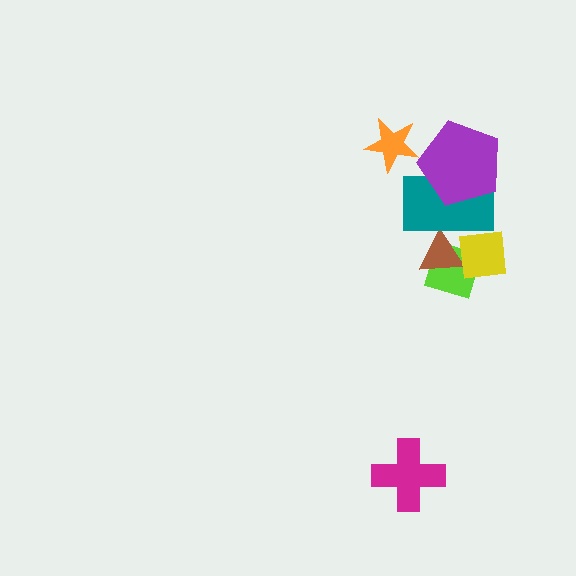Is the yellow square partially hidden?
No, no other shape covers it.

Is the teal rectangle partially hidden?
Yes, it is partially covered by another shape.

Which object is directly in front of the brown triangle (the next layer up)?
The teal rectangle is directly in front of the brown triangle.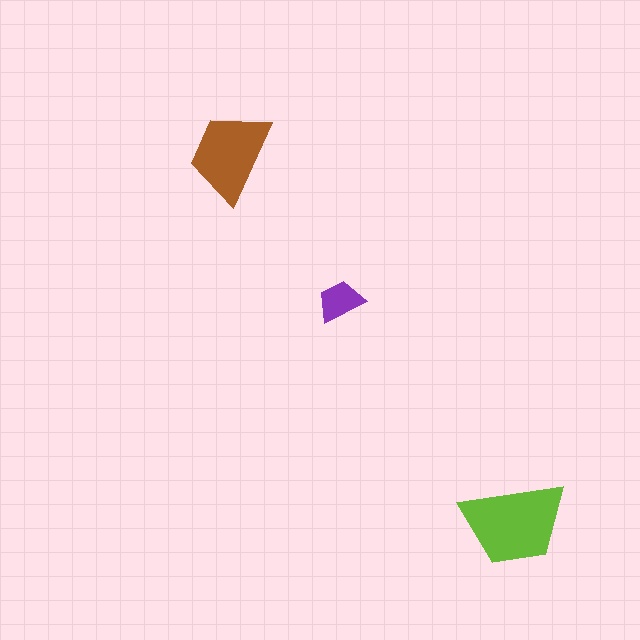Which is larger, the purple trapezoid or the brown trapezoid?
The brown one.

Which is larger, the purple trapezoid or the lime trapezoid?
The lime one.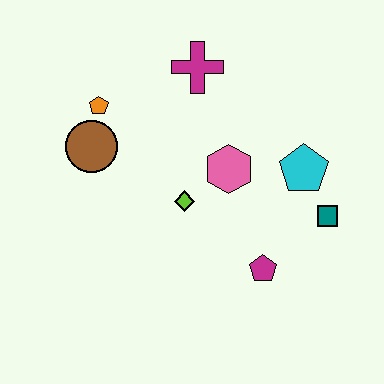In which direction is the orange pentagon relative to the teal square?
The orange pentagon is to the left of the teal square.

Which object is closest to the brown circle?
The orange pentagon is closest to the brown circle.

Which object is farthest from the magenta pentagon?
The orange pentagon is farthest from the magenta pentagon.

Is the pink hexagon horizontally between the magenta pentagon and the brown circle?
Yes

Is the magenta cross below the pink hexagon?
No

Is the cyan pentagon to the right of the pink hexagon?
Yes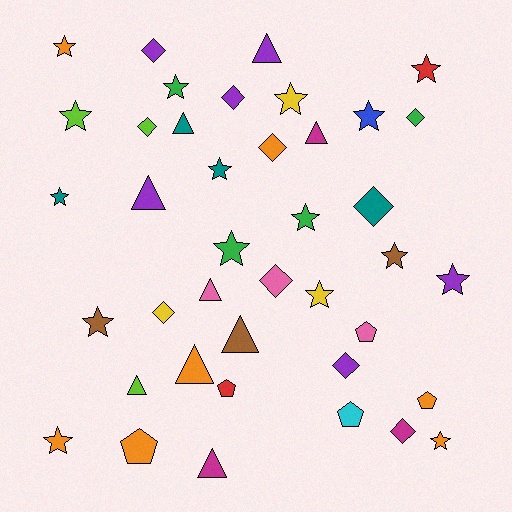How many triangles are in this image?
There are 9 triangles.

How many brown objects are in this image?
There are 3 brown objects.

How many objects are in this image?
There are 40 objects.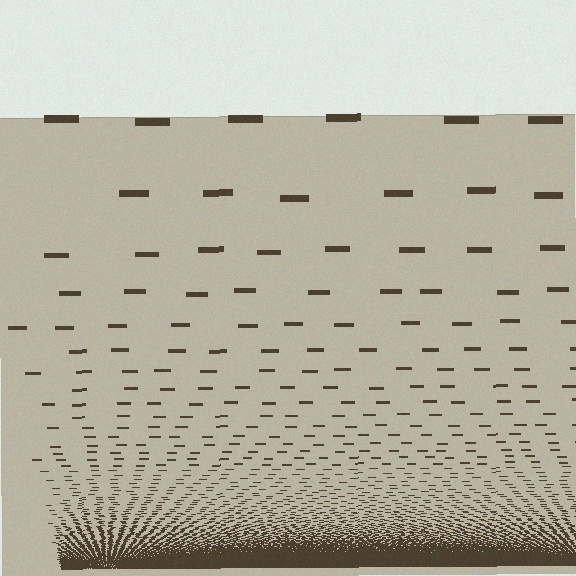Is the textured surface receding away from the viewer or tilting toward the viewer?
The surface appears to tilt toward the viewer. Texture elements get larger and sparser toward the top.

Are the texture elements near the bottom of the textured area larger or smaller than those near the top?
Smaller. The gradient is inverted — elements near the bottom are smaller and denser.